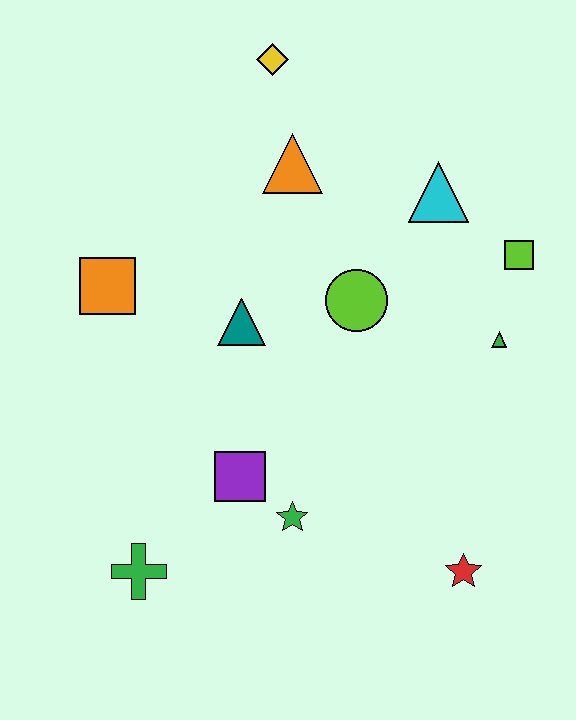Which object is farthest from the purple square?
The yellow diamond is farthest from the purple square.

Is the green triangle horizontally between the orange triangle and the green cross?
No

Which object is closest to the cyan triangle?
The lime square is closest to the cyan triangle.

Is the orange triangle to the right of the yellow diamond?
Yes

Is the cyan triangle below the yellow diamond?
Yes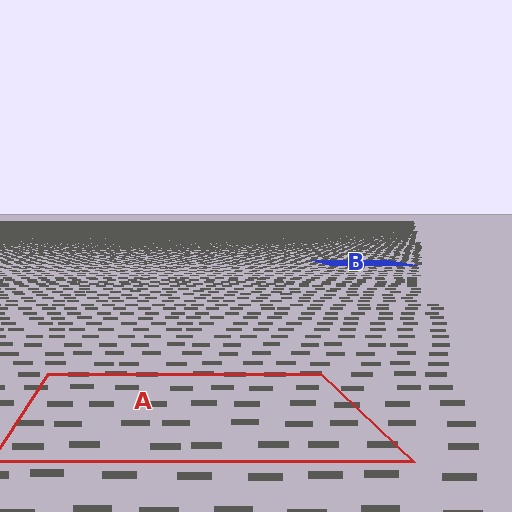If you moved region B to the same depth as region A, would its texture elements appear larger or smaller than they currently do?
They would appear larger. At a closer depth, the same texture elements are projected at a bigger on-screen size.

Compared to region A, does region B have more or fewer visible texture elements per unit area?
Region B has more texture elements per unit area — they are packed more densely because it is farther away.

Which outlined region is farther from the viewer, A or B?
Region B is farther from the viewer — the texture elements inside it appear smaller and more densely packed.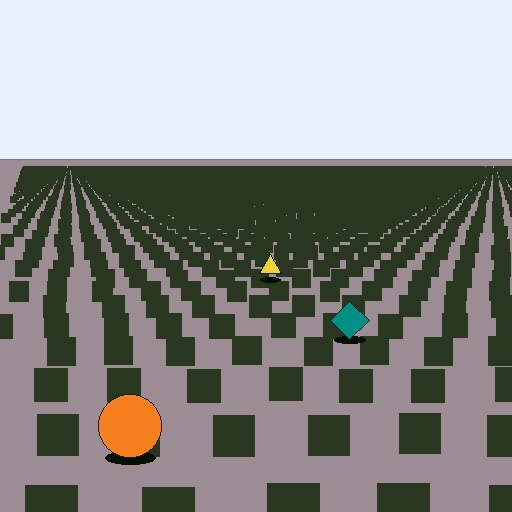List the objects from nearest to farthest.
From nearest to farthest: the orange circle, the teal diamond, the yellow triangle.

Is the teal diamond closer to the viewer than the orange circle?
No. The orange circle is closer — you can tell from the texture gradient: the ground texture is coarser near it.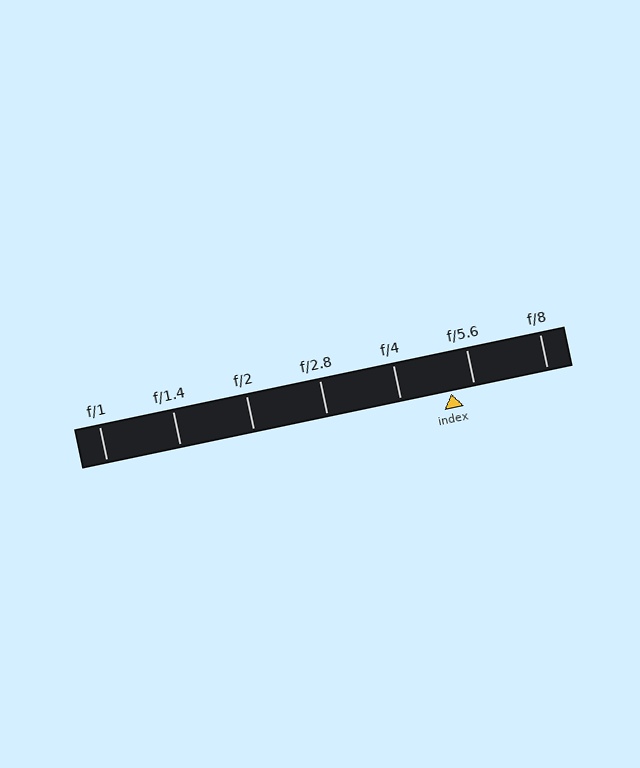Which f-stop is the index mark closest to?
The index mark is closest to f/5.6.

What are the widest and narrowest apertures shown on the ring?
The widest aperture shown is f/1 and the narrowest is f/8.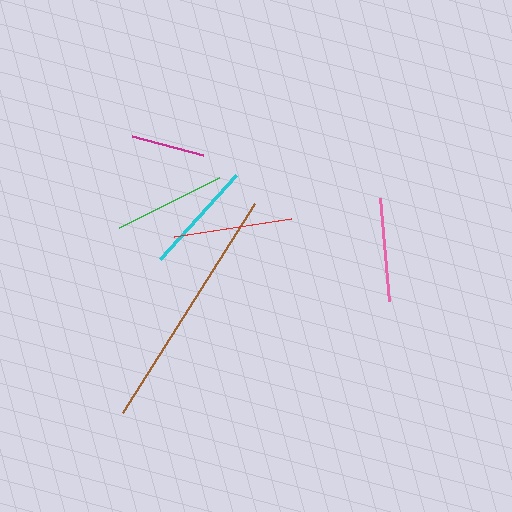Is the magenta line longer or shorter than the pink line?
The pink line is longer than the magenta line.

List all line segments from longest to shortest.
From longest to shortest: brown, red, cyan, green, pink, magenta.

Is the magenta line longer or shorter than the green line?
The green line is longer than the magenta line.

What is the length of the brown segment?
The brown segment is approximately 248 pixels long.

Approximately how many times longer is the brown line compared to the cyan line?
The brown line is approximately 2.2 times the length of the cyan line.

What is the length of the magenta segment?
The magenta segment is approximately 73 pixels long.